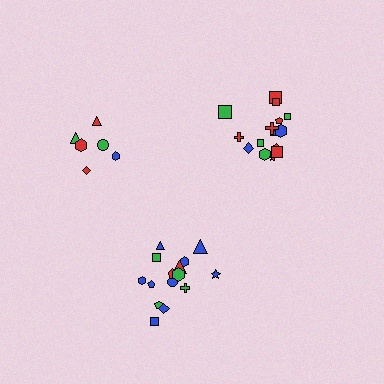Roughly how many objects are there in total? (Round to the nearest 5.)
Roughly 35 objects in total.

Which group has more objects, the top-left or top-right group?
The top-right group.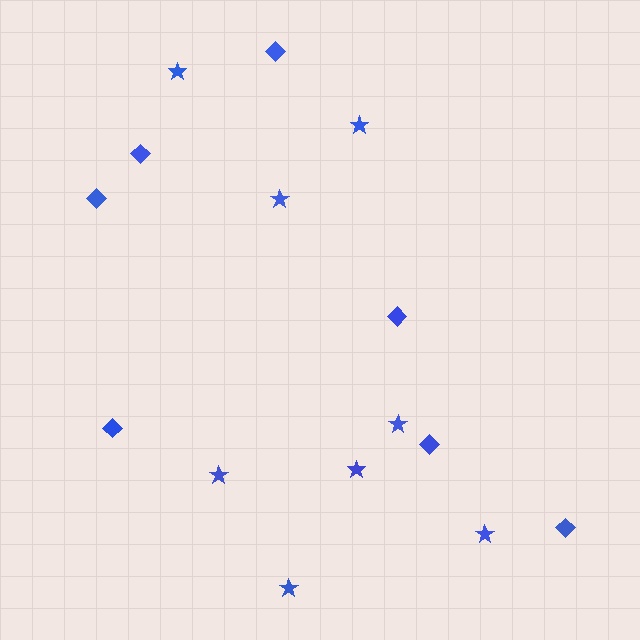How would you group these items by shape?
There are 2 groups: one group of stars (8) and one group of diamonds (7).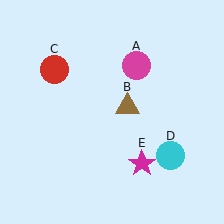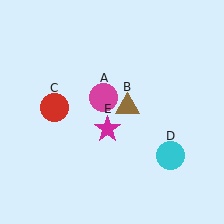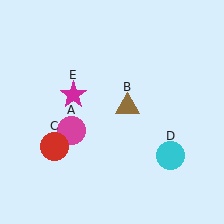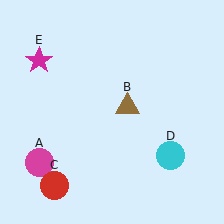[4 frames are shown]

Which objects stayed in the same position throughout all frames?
Brown triangle (object B) and cyan circle (object D) remained stationary.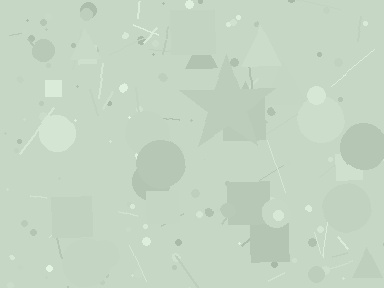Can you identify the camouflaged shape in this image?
The camouflaged shape is a star.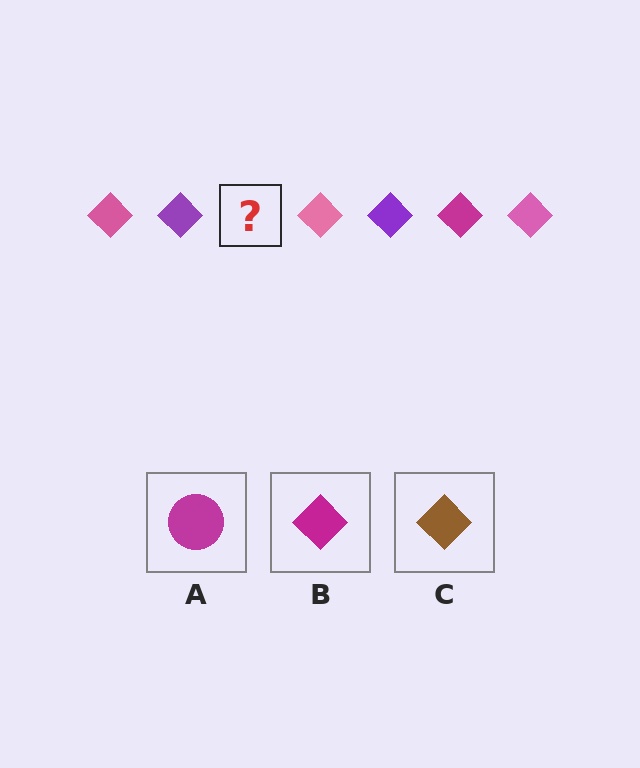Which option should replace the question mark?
Option B.